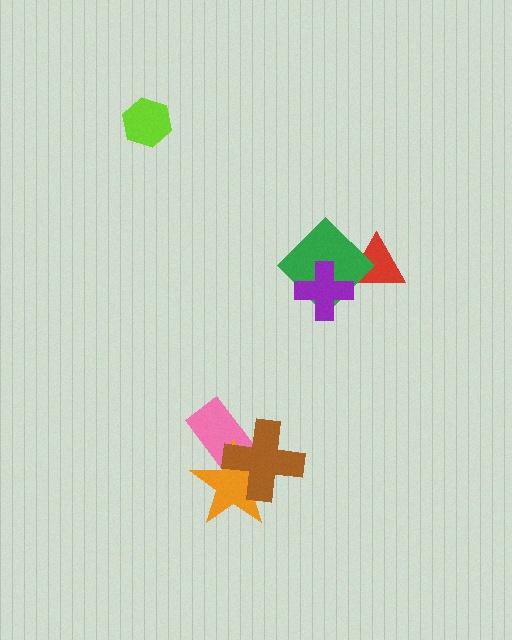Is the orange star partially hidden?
Yes, it is partially covered by another shape.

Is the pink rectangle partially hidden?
Yes, it is partially covered by another shape.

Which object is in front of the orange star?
The brown cross is in front of the orange star.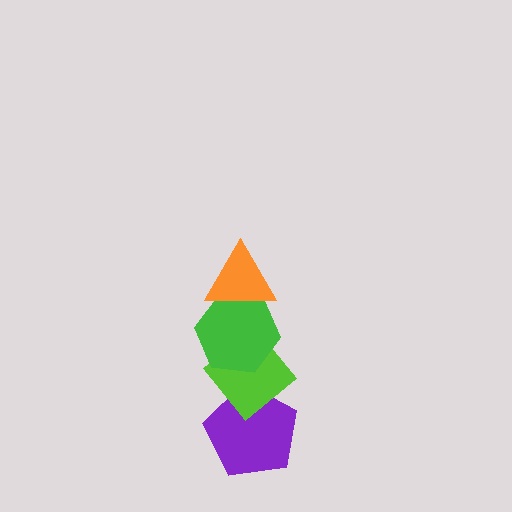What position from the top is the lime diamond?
The lime diamond is 3rd from the top.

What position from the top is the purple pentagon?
The purple pentagon is 4th from the top.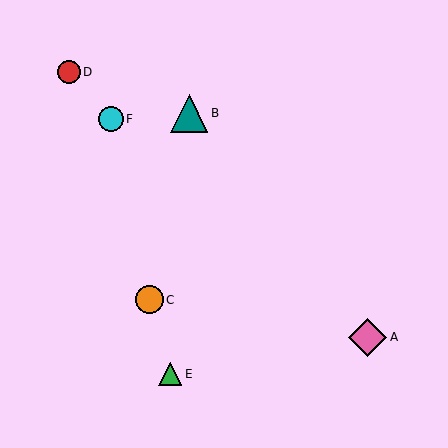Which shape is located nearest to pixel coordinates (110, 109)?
The cyan circle (labeled F) at (111, 119) is nearest to that location.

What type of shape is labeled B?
Shape B is a teal triangle.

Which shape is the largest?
The pink diamond (labeled A) is the largest.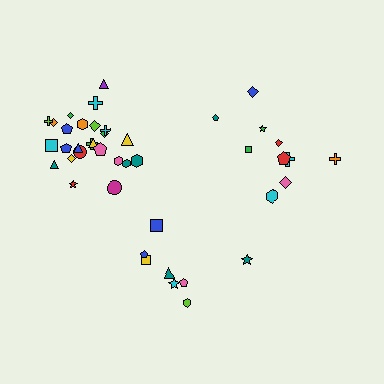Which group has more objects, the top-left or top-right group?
The top-left group.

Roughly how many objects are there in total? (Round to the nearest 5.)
Roughly 45 objects in total.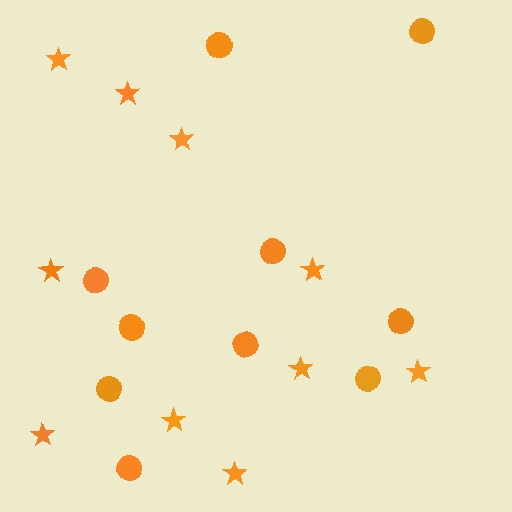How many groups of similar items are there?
There are 2 groups: one group of circles (10) and one group of stars (10).